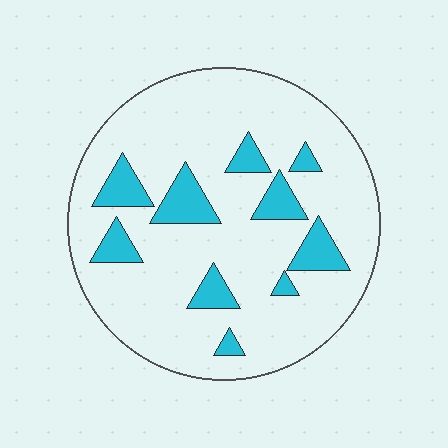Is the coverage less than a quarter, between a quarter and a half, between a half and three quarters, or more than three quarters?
Less than a quarter.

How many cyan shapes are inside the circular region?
10.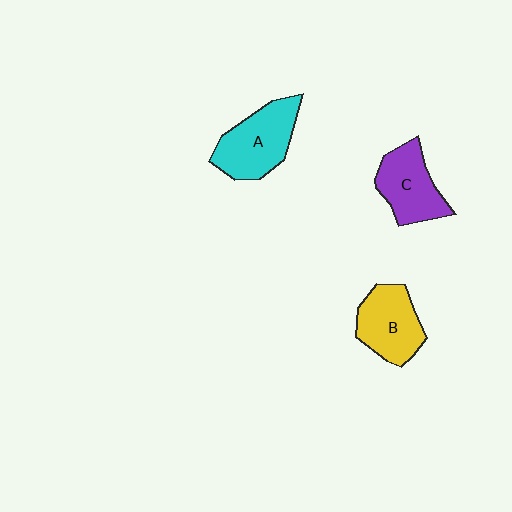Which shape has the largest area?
Shape A (cyan).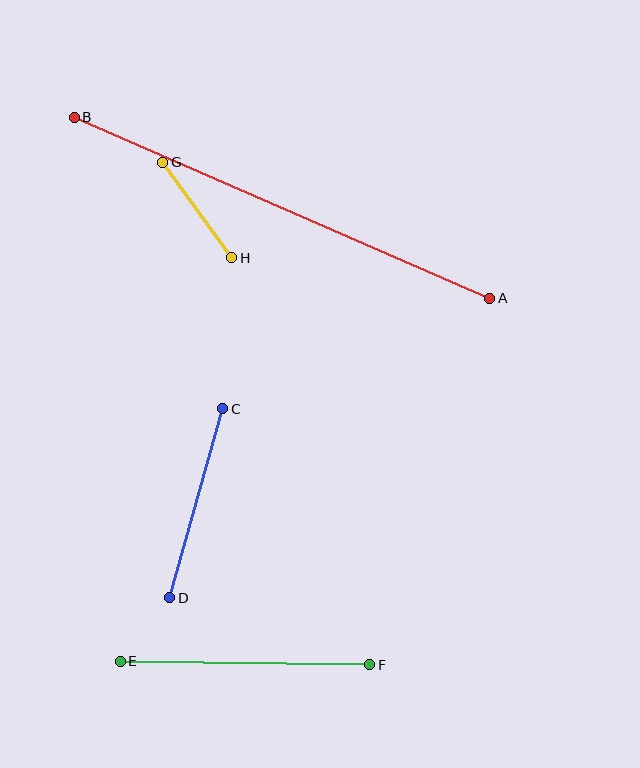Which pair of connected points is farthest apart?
Points A and B are farthest apart.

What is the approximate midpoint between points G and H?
The midpoint is at approximately (197, 210) pixels.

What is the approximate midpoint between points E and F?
The midpoint is at approximately (245, 663) pixels.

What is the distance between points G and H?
The distance is approximately 118 pixels.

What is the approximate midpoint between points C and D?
The midpoint is at approximately (196, 503) pixels.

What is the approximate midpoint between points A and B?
The midpoint is at approximately (282, 208) pixels.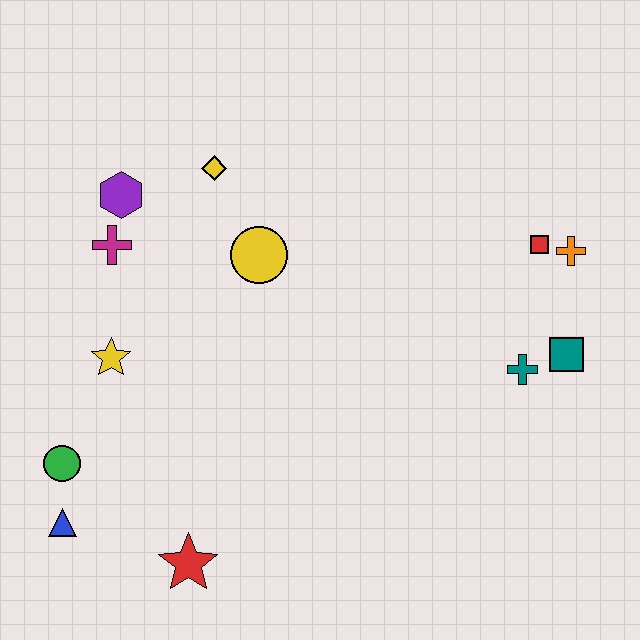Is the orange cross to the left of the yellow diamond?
No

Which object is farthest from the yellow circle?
The blue triangle is farthest from the yellow circle.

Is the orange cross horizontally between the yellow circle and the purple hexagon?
No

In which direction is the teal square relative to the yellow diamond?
The teal square is to the right of the yellow diamond.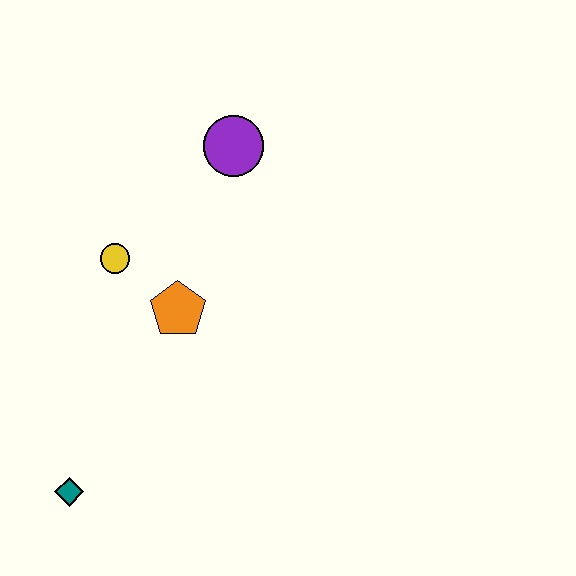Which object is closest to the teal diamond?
The orange pentagon is closest to the teal diamond.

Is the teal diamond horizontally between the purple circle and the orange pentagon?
No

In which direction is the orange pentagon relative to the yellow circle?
The orange pentagon is to the right of the yellow circle.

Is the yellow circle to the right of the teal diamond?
Yes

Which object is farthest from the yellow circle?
The teal diamond is farthest from the yellow circle.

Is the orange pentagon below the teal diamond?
No